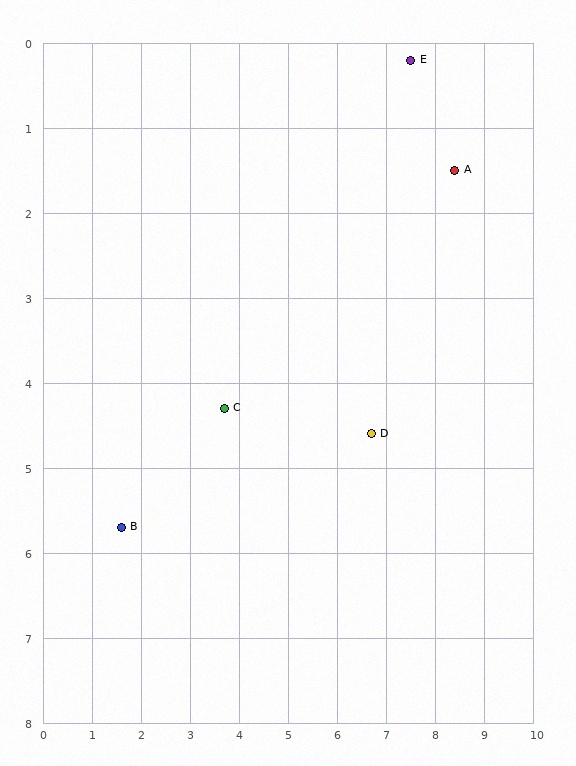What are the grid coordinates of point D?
Point D is at approximately (6.7, 4.6).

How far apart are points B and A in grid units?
Points B and A are about 8.0 grid units apart.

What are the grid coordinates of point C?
Point C is at approximately (3.7, 4.3).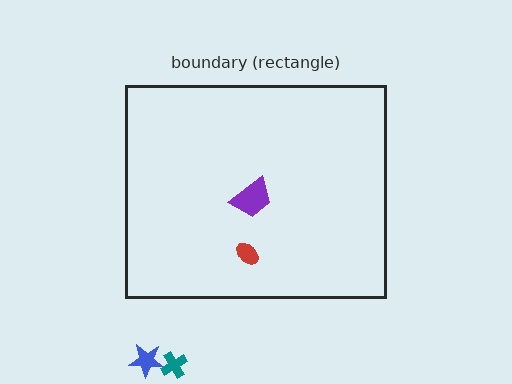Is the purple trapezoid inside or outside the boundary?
Inside.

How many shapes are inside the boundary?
2 inside, 2 outside.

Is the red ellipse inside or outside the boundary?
Inside.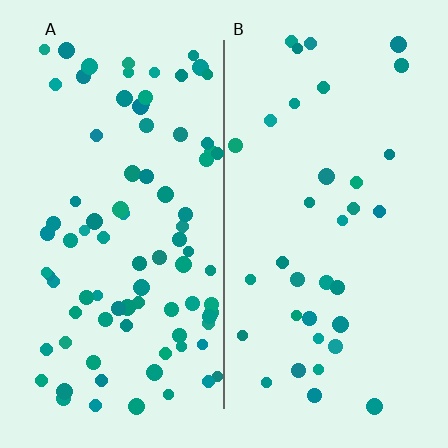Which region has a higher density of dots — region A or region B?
A (the left).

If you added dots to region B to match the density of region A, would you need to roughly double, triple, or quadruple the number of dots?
Approximately double.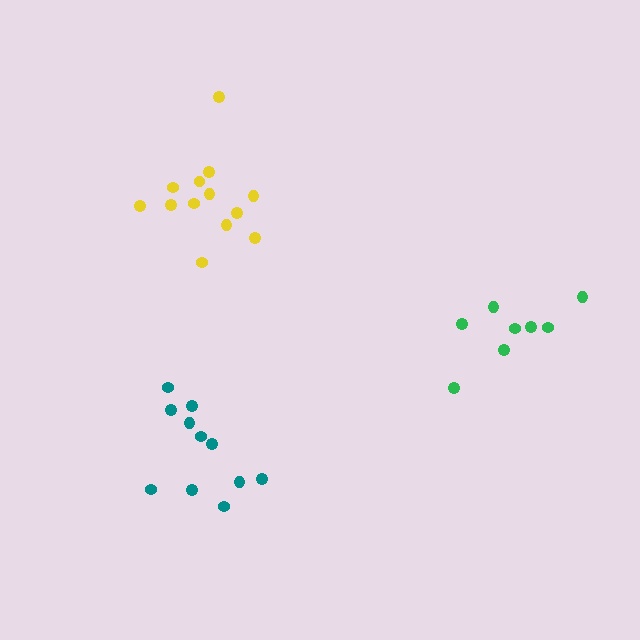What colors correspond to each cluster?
The clusters are colored: green, yellow, teal.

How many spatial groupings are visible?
There are 3 spatial groupings.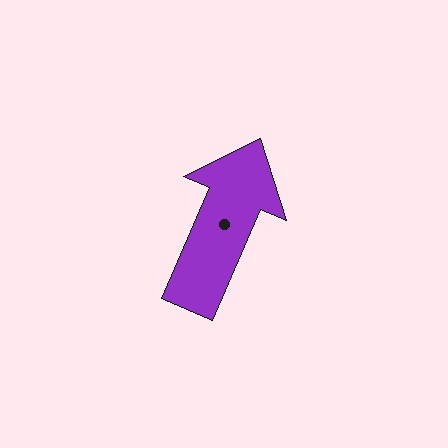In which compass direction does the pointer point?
Northeast.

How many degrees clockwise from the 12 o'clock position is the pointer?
Approximately 23 degrees.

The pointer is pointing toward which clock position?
Roughly 1 o'clock.